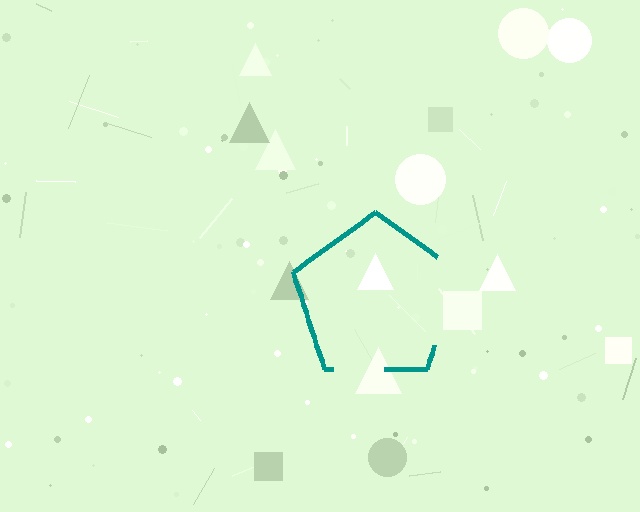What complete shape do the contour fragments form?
The contour fragments form a pentagon.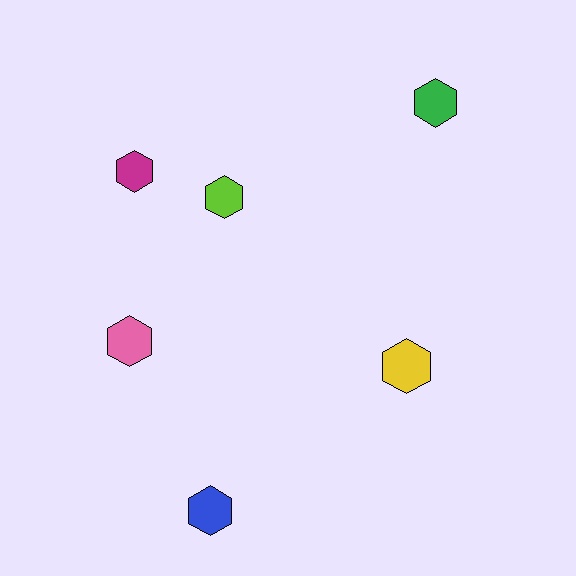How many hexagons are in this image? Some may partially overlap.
There are 6 hexagons.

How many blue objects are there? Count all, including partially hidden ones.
There is 1 blue object.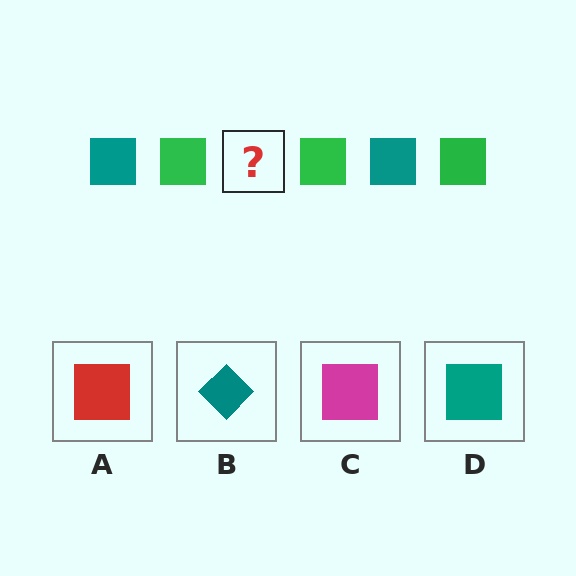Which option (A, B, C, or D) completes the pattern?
D.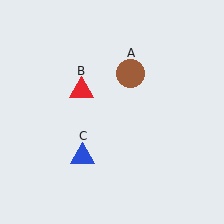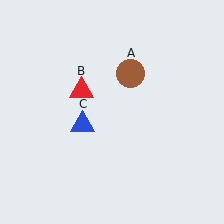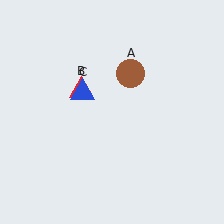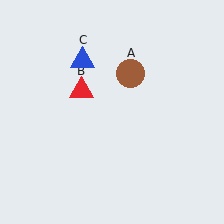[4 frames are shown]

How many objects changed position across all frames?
1 object changed position: blue triangle (object C).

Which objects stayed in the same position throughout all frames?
Brown circle (object A) and red triangle (object B) remained stationary.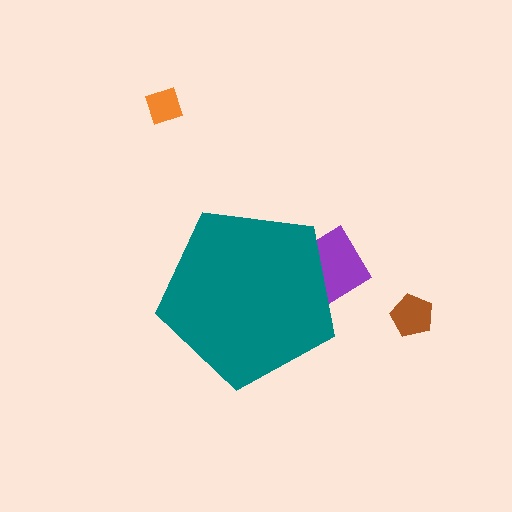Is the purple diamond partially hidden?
Yes, the purple diamond is partially hidden behind the teal pentagon.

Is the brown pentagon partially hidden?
No, the brown pentagon is fully visible.